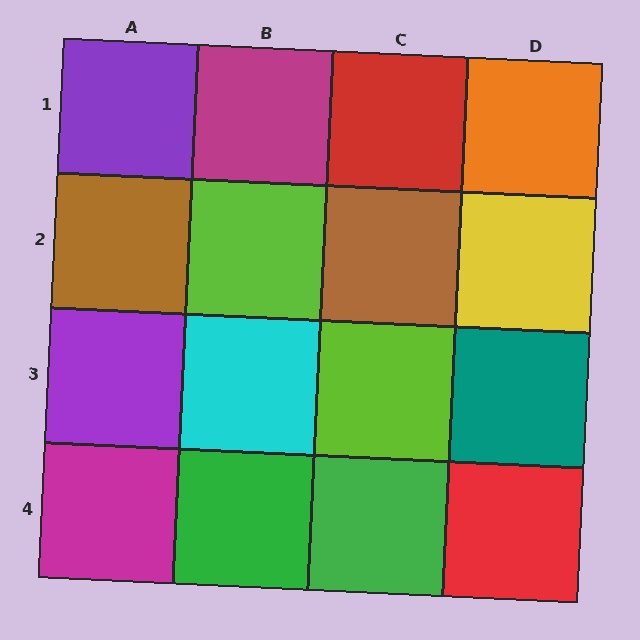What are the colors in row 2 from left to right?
Brown, lime, brown, yellow.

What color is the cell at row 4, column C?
Green.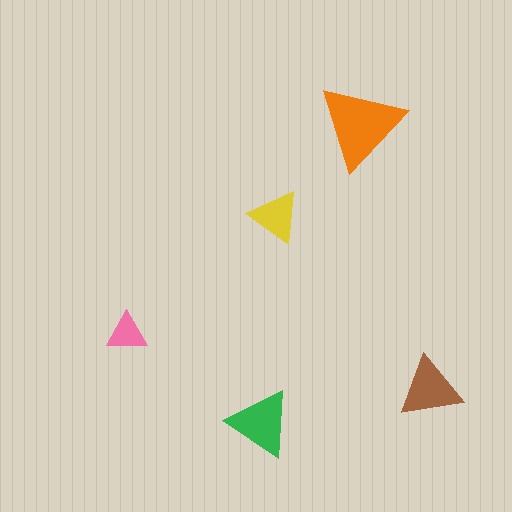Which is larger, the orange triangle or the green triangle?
The orange one.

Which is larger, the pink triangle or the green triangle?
The green one.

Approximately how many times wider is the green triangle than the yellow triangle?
About 1.5 times wider.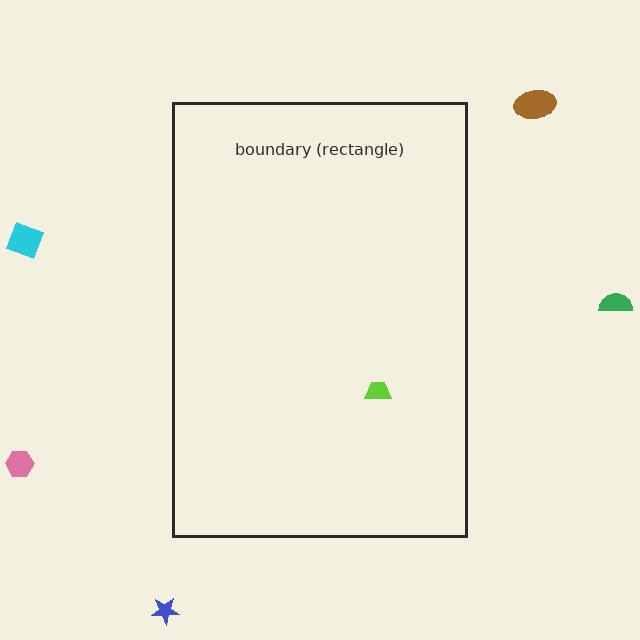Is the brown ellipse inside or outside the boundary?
Outside.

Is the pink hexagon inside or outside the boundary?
Outside.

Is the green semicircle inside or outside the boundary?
Outside.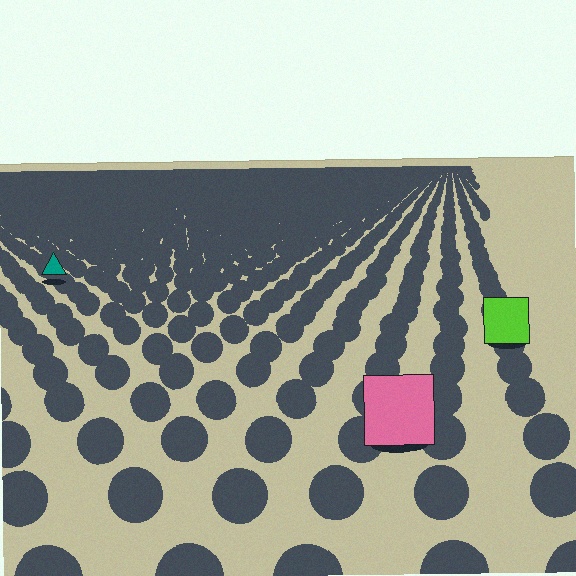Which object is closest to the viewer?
The pink square is closest. The texture marks near it are larger and more spread out.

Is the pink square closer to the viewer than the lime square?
Yes. The pink square is closer — you can tell from the texture gradient: the ground texture is coarser near it.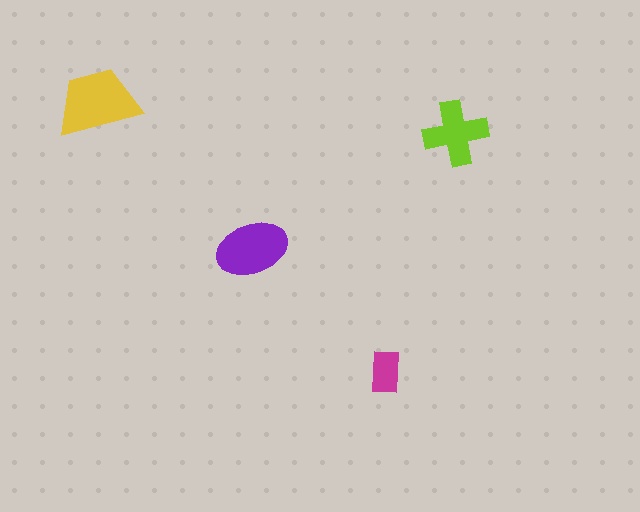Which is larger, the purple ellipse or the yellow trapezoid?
The yellow trapezoid.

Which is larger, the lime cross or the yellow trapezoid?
The yellow trapezoid.